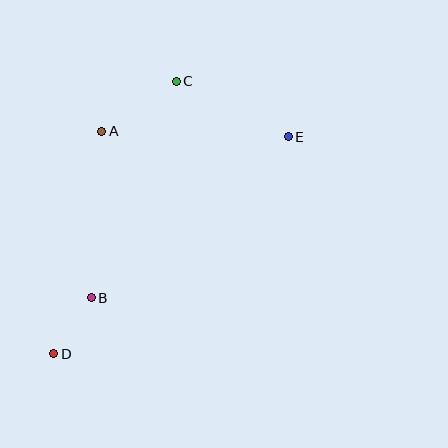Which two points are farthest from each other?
Points D and E are farthest from each other.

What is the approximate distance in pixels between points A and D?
The distance between A and D is approximately 227 pixels.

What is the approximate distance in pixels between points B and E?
The distance between B and E is approximately 254 pixels.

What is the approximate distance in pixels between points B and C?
The distance between B and C is approximately 232 pixels.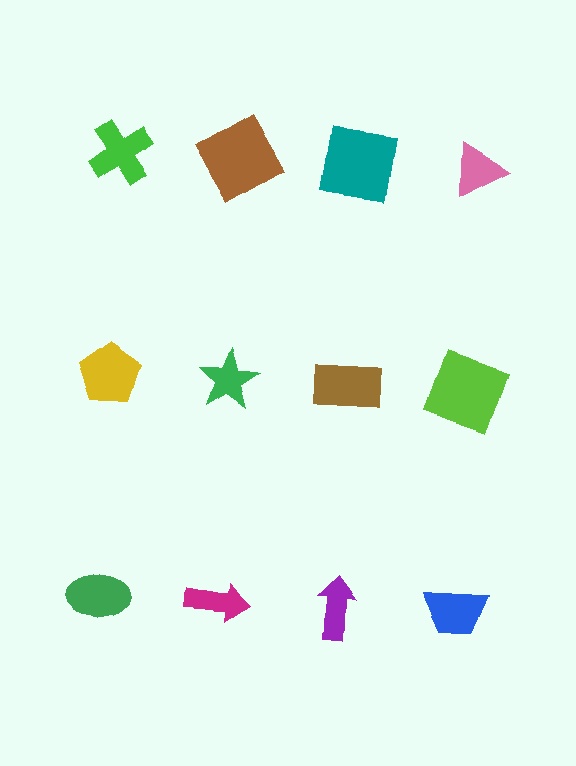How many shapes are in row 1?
4 shapes.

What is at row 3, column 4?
A blue trapezoid.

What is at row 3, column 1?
A green ellipse.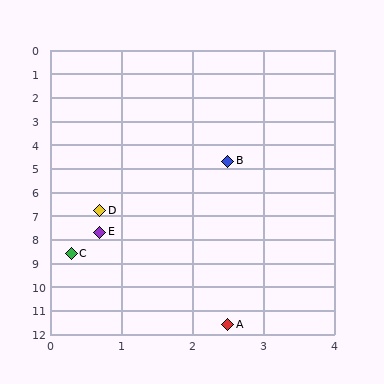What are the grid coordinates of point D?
Point D is at approximately (0.7, 6.8).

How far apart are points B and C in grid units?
Points B and C are about 4.5 grid units apart.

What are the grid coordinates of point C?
Point C is at approximately (0.3, 8.6).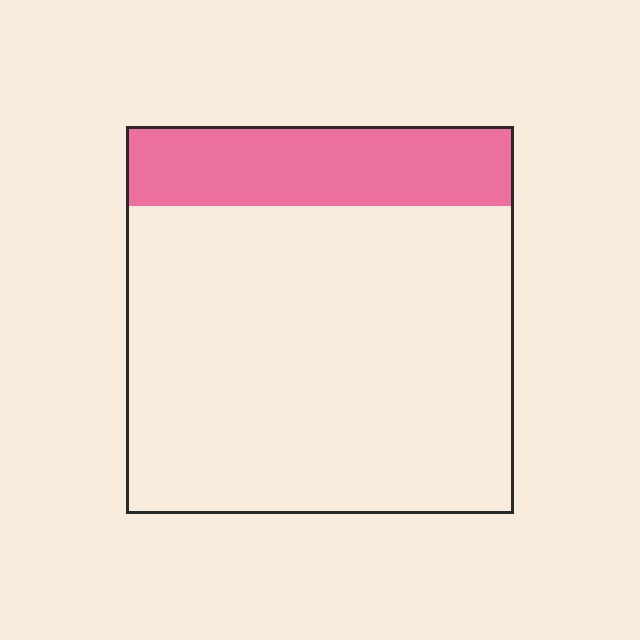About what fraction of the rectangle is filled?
About one fifth (1/5).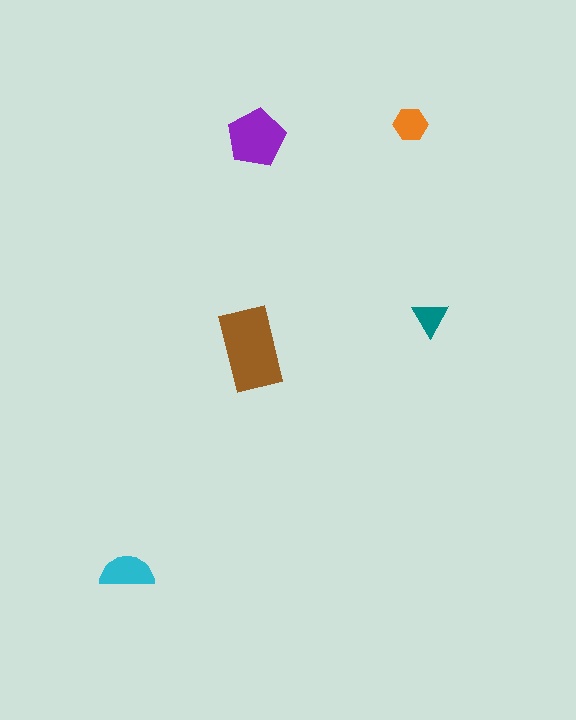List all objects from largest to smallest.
The brown rectangle, the purple pentagon, the cyan semicircle, the orange hexagon, the teal triangle.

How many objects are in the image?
There are 5 objects in the image.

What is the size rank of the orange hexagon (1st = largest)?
4th.